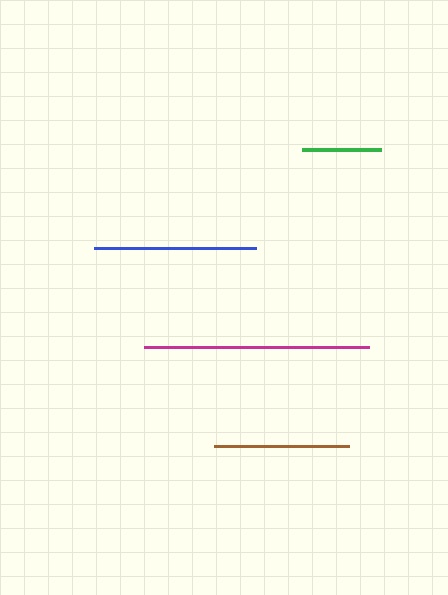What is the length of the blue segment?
The blue segment is approximately 162 pixels long.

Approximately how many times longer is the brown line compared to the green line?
The brown line is approximately 1.7 times the length of the green line.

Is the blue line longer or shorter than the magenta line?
The magenta line is longer than the blue line.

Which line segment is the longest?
The magenta line is the longest at approximately 225 pixels.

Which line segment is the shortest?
The green line is the shortest at approximately 79 pixels.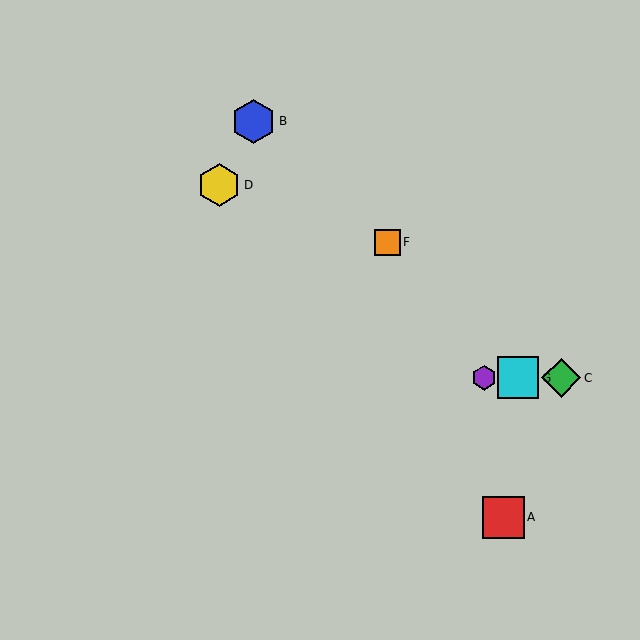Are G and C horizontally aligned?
Yes, both are at y≈378.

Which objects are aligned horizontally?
Objects C, E, G are aligned horizontally.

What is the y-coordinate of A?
Object A is at y≈517.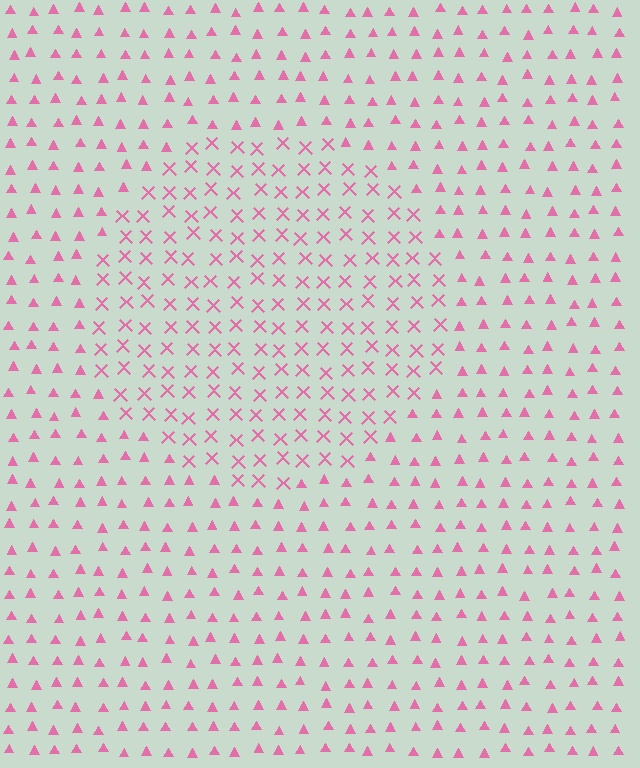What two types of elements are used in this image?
The image uses X marks inside the circle region and triangles outside it.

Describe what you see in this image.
The image is filled with small pink elements arranged in a uniform grid. A circle-shaped region contains X marks, while the surrounding area contains triangles. The boundary is defined purely by the change in element shape.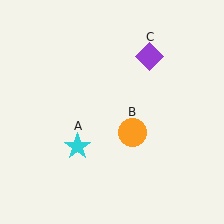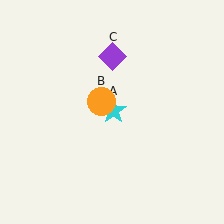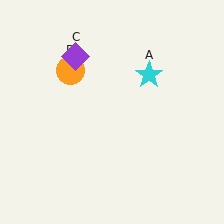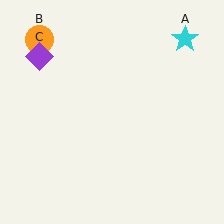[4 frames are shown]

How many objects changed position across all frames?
3 objects changed position: cyan star (object A), orange circle (object B), purple diamond (object C).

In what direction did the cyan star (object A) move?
The cyan star (object A) moved up and to the right.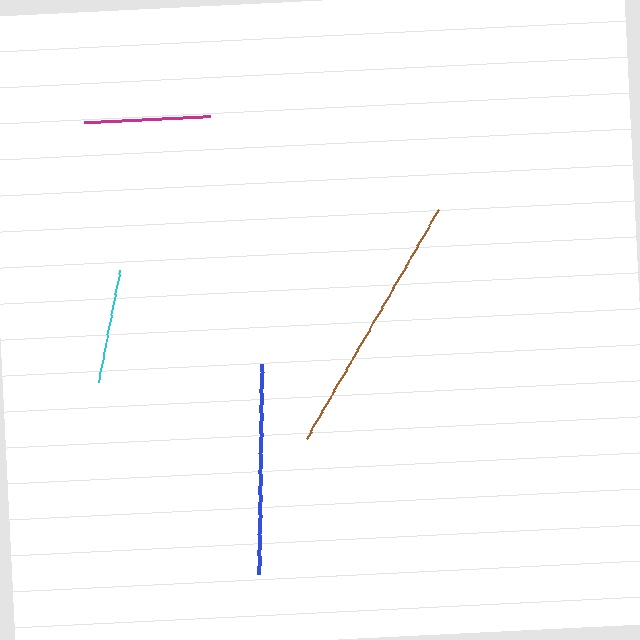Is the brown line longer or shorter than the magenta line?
The brown line is longer than the magenta line.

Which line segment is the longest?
The brown line is the longest at approximately 263 pixels.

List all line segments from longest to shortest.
From longest to shortest: brown, blue, magenta, cyan.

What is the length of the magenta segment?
The magenta segment is approximately 127 pixels long.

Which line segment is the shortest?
The cyan line is the shortest at approximately 114 pixels.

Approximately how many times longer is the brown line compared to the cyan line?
The brown line is approximately 2.3 times the length of the cyan line.